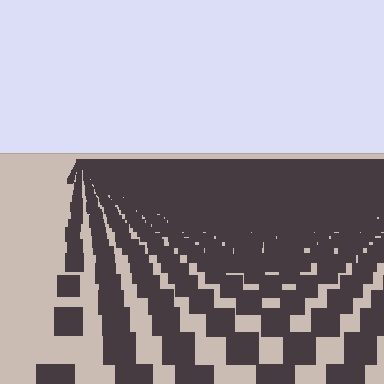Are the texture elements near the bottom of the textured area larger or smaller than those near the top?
Larger. Near the bottom, elements are closer to the viewer and appear at a bigger on-screen size.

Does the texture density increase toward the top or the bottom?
Density increases toward the top.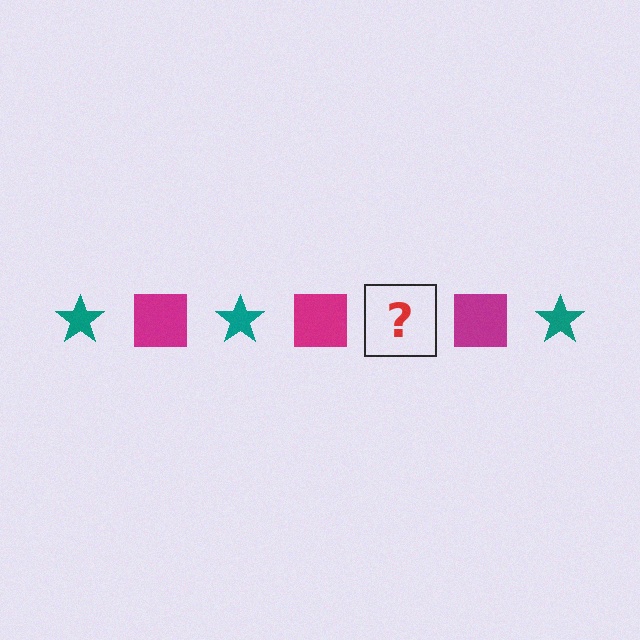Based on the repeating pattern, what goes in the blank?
The blank should be a teal star.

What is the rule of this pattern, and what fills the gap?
The rule is that the pattern alternates between teal star and magenta square. The gap should be filled with a teal star.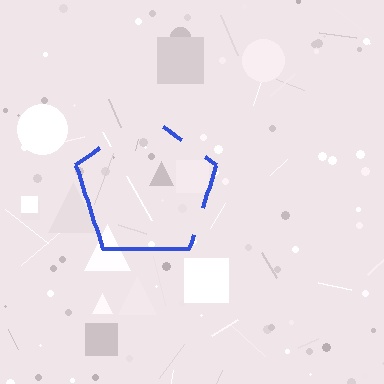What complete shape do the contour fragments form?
The contour fragments form a pentagon.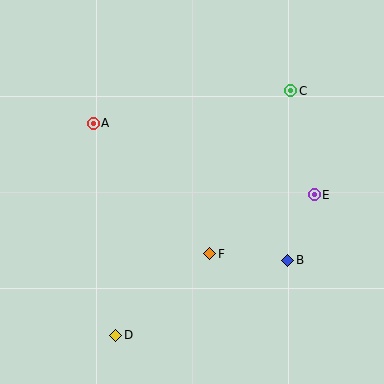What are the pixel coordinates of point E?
Point E is at (314, 195).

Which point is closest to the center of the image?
Point F at (210, 254) is closest to the center.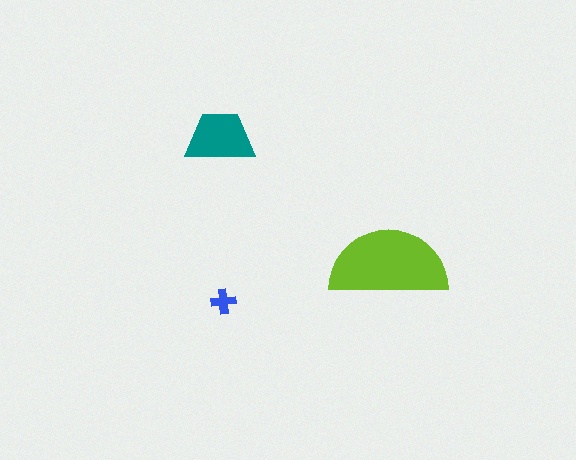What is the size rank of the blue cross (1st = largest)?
3rd.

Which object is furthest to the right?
The lime semicircle is rightmost.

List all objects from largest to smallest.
The lime semicircle, the teal trapezoid, the blue cross.